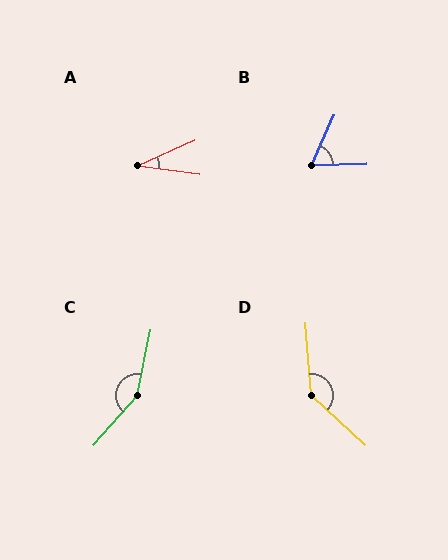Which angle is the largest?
C, at approximately 151 degrees.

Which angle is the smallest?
A, at approximately 32 degrees.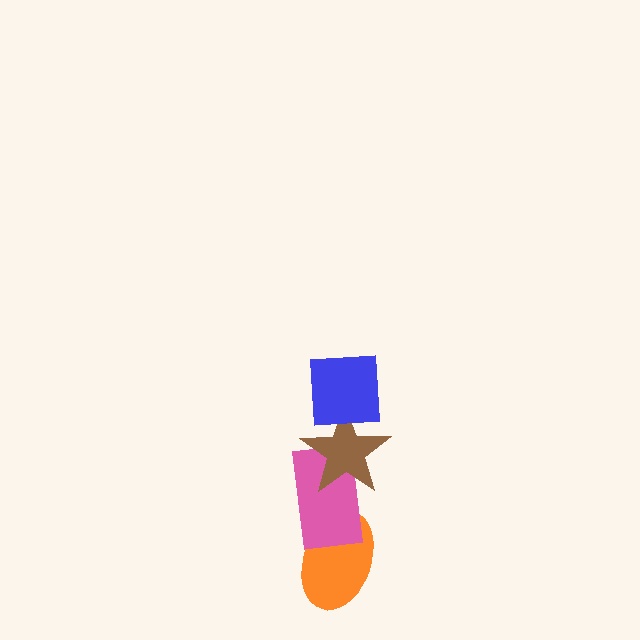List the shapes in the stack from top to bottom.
From top to bottom: the blue square, the brown star, the pink rectangle, the orange ellipse.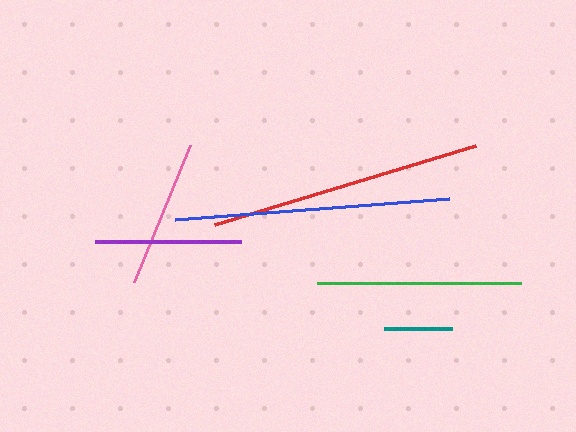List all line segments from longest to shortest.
From longest to shortest: blue, red, green, pink, purple, teal.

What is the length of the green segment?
The green segment is approximately 204 pixels long.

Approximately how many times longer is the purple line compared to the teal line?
The purple line is approximately 2.2 times the length of the teal line.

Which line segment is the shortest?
The teal line is the shortest at approximately 68 pixels.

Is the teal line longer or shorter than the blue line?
The blue line is longer than the teal line.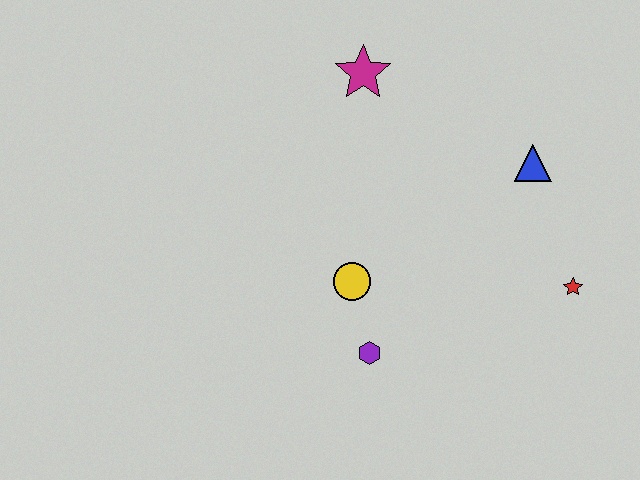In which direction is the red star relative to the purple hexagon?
The red star is to the right of the purple hexagon.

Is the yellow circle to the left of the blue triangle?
Yes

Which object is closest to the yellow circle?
The purple hexagon is closest to the yellow circle.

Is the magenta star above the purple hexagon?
Yes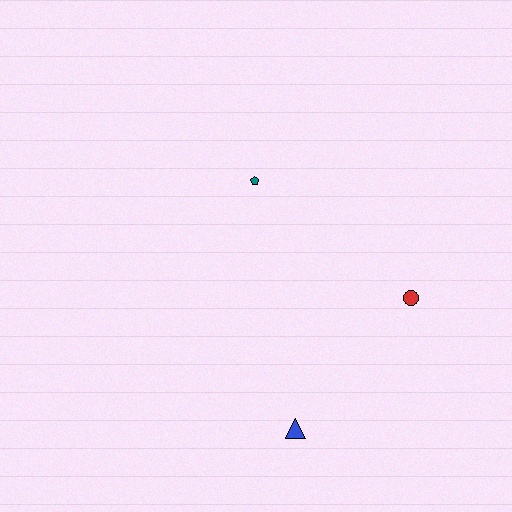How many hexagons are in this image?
There are no hexagons.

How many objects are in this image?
There are 3 objects.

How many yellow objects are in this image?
There are no yellow objects.